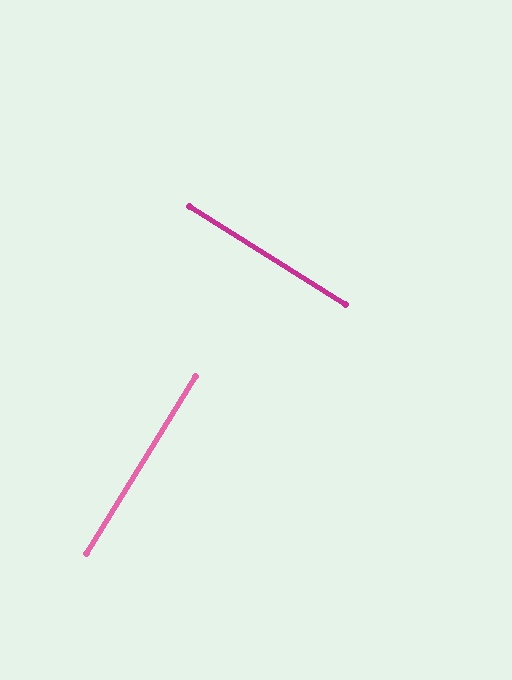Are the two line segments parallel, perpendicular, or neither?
Perpendicular — they meet at approximately 90°.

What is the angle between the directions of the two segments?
Approximately 90 degrees.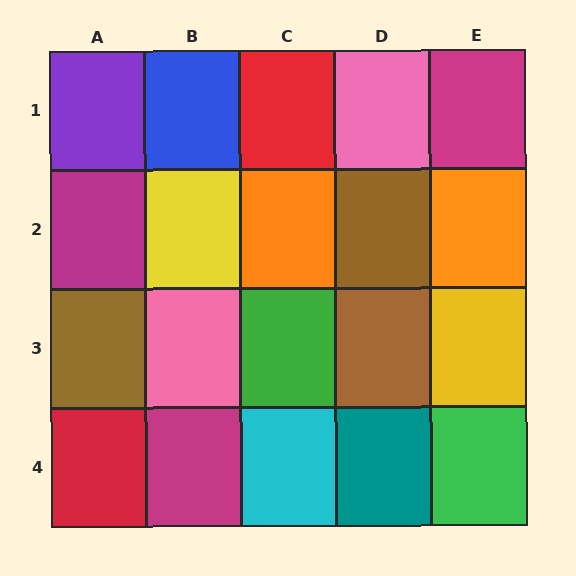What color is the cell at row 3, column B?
Pink.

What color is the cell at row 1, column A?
Purple.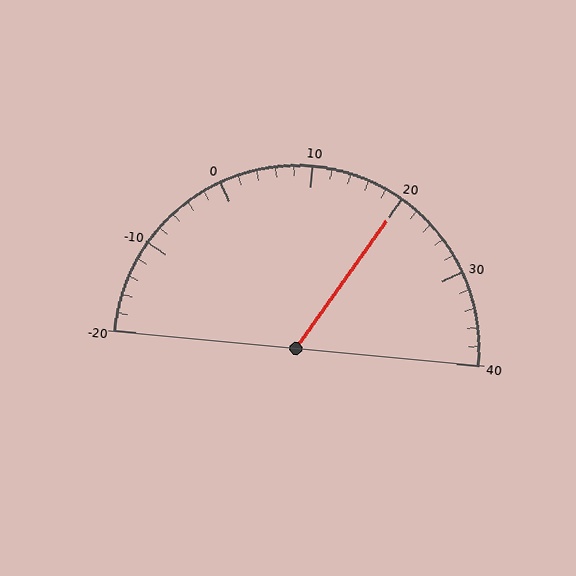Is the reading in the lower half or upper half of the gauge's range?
The reading is in the upper half of the range (-20 to 40).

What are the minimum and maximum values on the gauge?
The gauge ranges from -20 to 40.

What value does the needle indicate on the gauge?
The needle indicates approximately 20.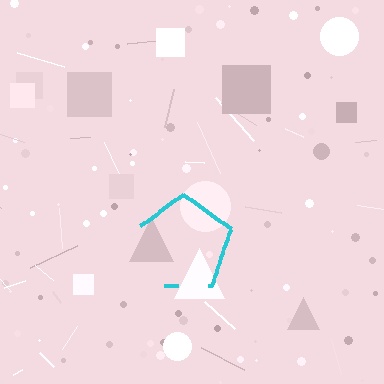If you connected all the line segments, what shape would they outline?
They would outline a pentagon.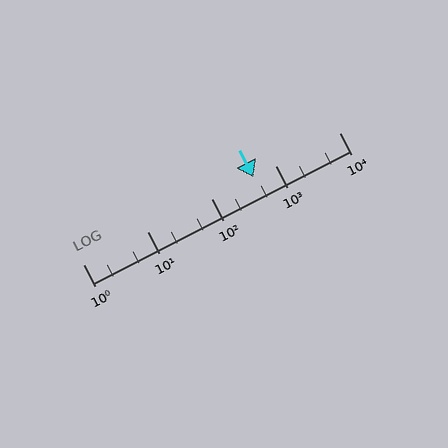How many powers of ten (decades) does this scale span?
The scale spans 4 decades, from 1 to 10000.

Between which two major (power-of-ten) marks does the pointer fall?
The pointer is between 100 and 1000.